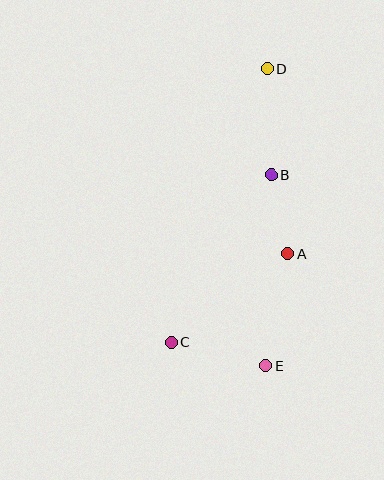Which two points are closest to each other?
Points A and B are closest to each other.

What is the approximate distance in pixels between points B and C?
The distance between B and C is approximately 195 pixels.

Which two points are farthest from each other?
Points D and E are farthest from each other.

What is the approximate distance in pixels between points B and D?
The distance between B and D is approximately 106 pixels.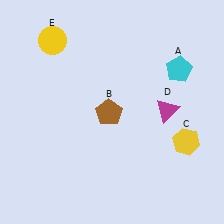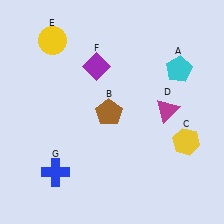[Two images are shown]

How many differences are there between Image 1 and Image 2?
There are 2 differences between the two images.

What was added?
A purple diamond (F), a blue cross (G) were added in Image 2.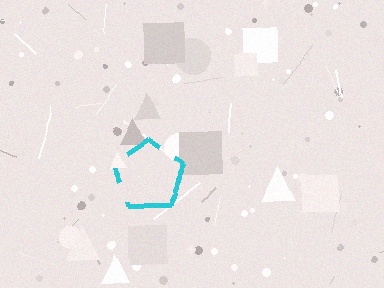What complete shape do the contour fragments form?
The contour fragments form a pentagon.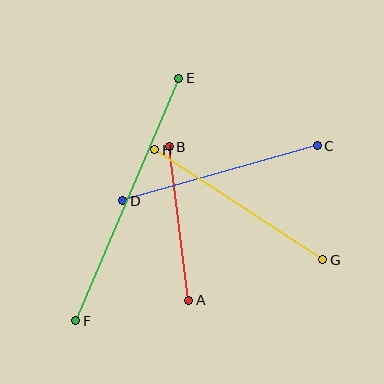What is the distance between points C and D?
The distance is approximately 202 pixels.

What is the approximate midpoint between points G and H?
The midpoint is at approximately (239, 205) pixels.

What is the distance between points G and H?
The distance is approximately 201 pixels.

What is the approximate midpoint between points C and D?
The midpoint is at approximately (220, 173) pixels.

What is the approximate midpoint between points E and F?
The midpoint is at approximately (127, 200) pixels.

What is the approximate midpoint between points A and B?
The midpoint is at approximately (179, 224) pixels.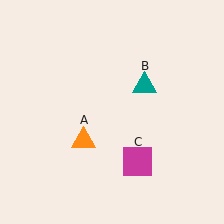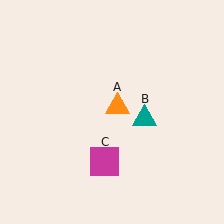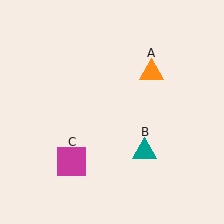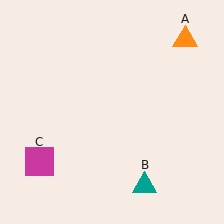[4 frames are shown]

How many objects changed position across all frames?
3 objects changed position: orange triangle (object A), teal triangle (object B), magenta square (object C).